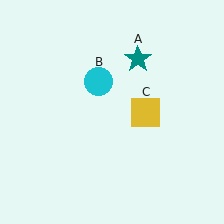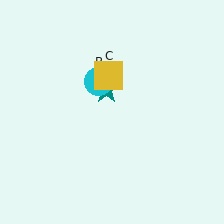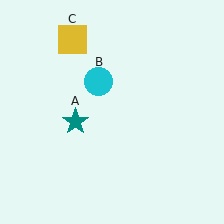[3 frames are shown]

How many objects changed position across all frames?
2 objects changed position: teal star (object A), yellow square (object C).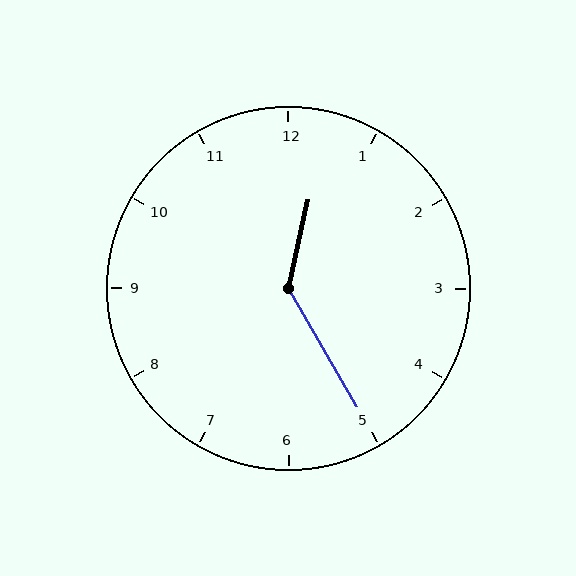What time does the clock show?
12:25.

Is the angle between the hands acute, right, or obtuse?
It is obtuse.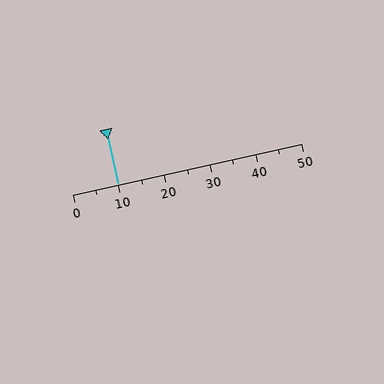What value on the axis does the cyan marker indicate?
The marker indicates approximately 10.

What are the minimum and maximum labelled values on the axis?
The axis runs from 0 to 50.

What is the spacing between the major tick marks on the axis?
The major ticks are spaced 10 apart.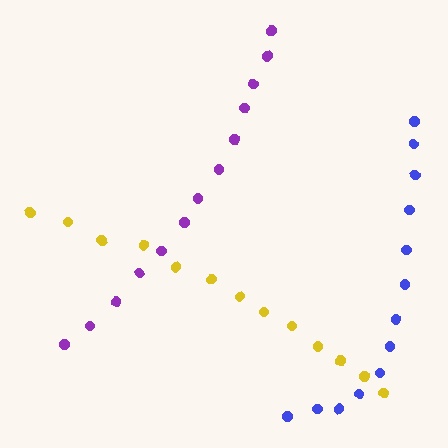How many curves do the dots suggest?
There are 3 distinct paths.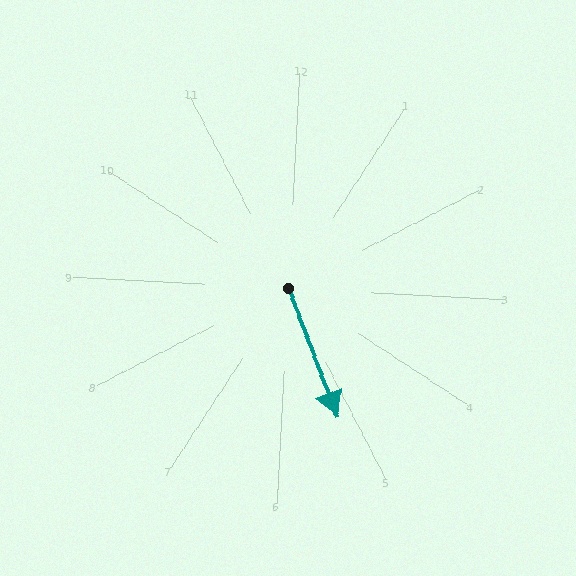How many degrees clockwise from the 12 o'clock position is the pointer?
Approximately 156 degrees.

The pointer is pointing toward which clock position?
Roughly 5 o'clock.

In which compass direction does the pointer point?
Southeast.